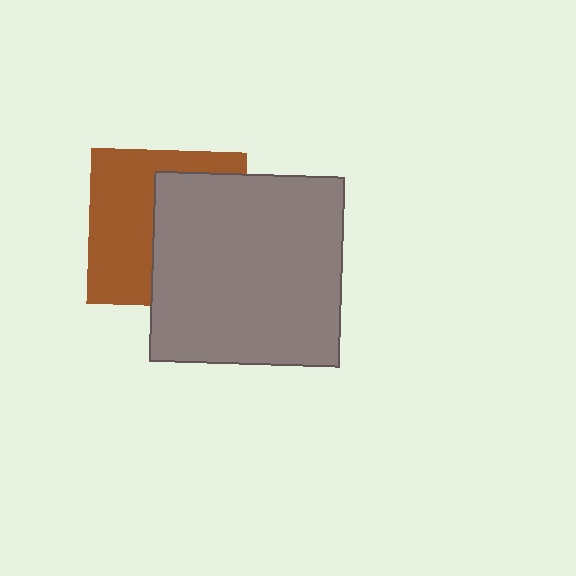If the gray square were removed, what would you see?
You would see the complete brown square.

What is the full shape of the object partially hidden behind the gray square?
The partially hidden object is a brown square.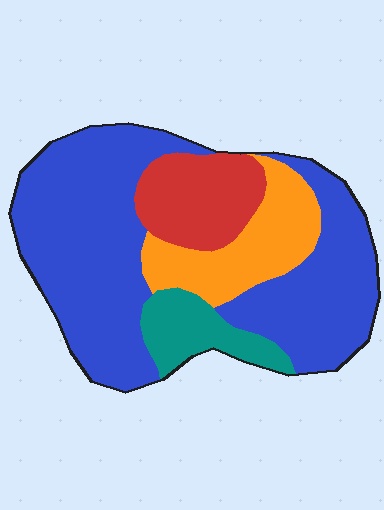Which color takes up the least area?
Teal, at roughly 10%.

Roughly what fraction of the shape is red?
Red covers roughly 15% of the shape.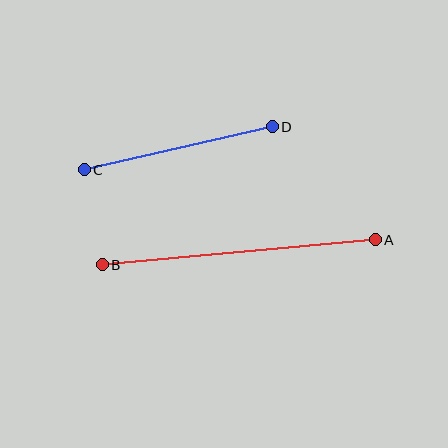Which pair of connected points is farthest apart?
Points A and B are farthest apart.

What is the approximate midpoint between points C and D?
The midpoint is at approximately (178, 148) pixels.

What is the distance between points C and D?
The distance is approximately 193 pixels.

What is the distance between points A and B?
The distance is approximately 274 pixels.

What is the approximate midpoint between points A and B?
The midpoint is at approximately (239, 252) pixels.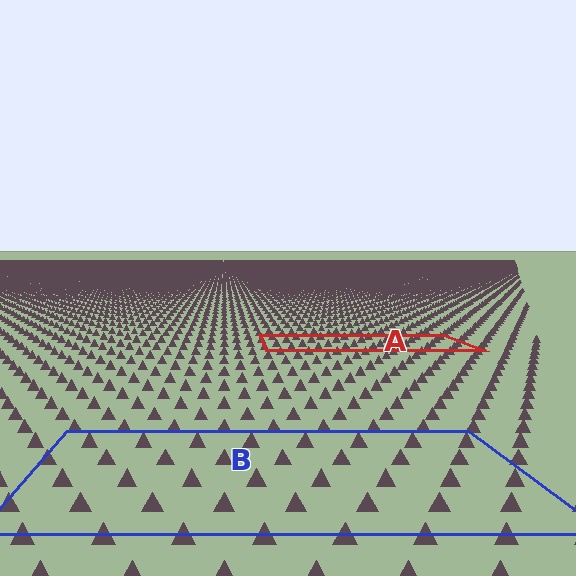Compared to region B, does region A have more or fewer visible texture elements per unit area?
Region A has more texture elements per unit area — they are packed more densely because it is farther away.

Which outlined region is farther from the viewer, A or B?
Region A is farther from the viewer — the texture elements inside it appear smaller and more densely packed.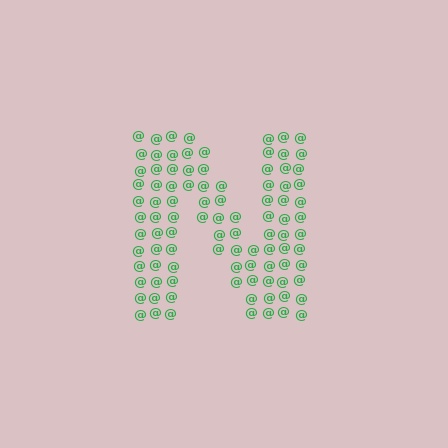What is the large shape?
The large shape is the letter N.